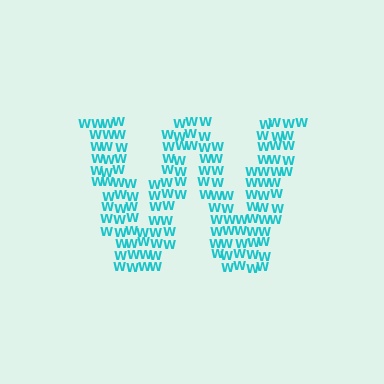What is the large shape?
The large shape is the letter W.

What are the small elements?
The small elements are letter W's.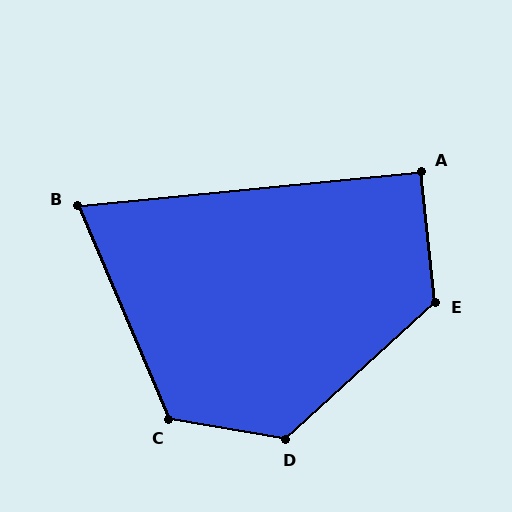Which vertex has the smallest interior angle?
B, at approximately 73 degrees.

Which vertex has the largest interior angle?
D, at approximately 128 degrees.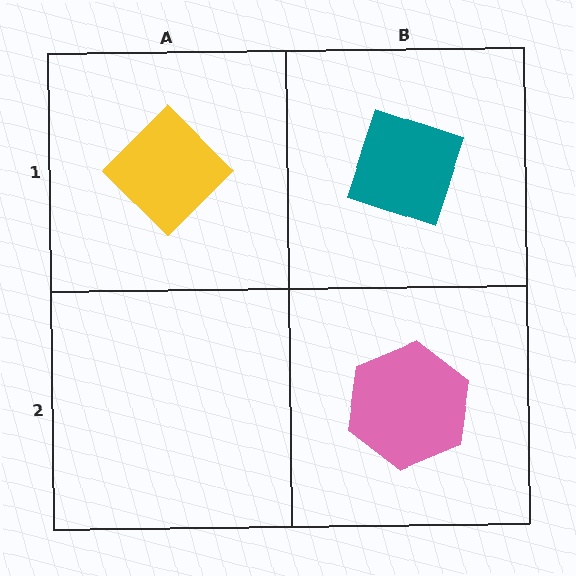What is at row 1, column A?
A yellow diamond.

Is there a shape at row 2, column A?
No, that cell is empty.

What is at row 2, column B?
A pink hexagon.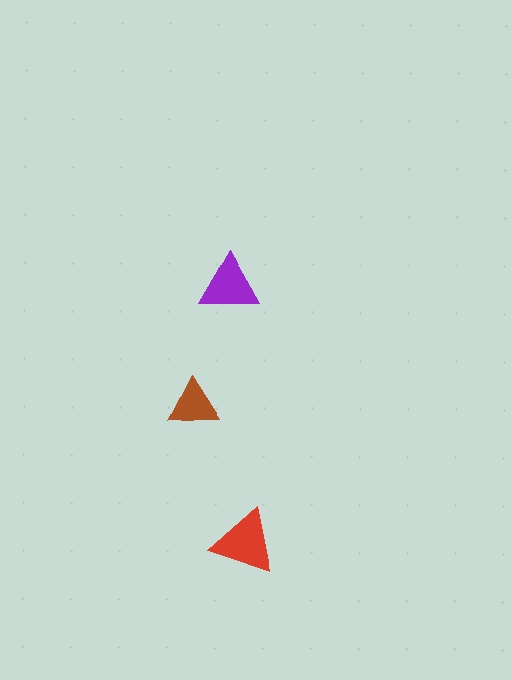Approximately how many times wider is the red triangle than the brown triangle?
About 1.5 times wider.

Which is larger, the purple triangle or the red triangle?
The red one.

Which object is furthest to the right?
The red triangle is rightmost.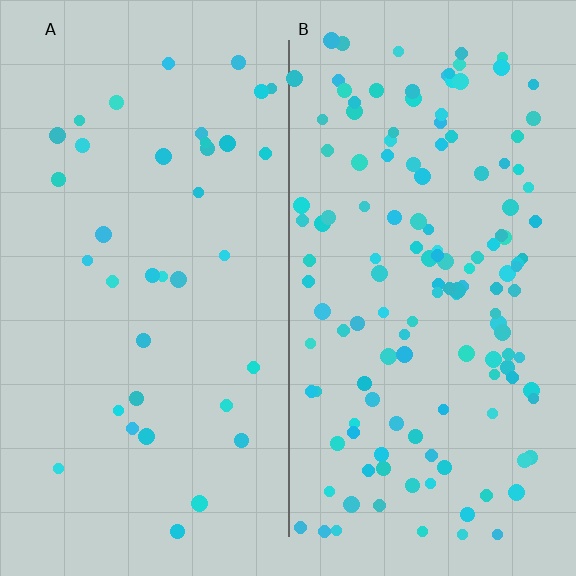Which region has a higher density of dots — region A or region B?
B (the right).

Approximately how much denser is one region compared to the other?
Approximately 3.7× — region B over region A.